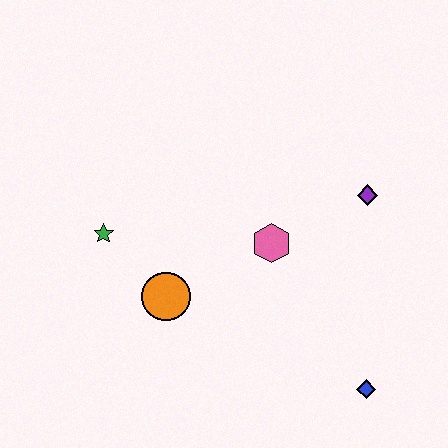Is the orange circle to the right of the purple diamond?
No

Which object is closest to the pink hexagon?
The purple diamond is closest to the pink hexagon.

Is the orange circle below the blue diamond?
No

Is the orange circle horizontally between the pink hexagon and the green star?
Yes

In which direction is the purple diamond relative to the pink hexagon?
The purple diamond is to the right of the pink hexagon.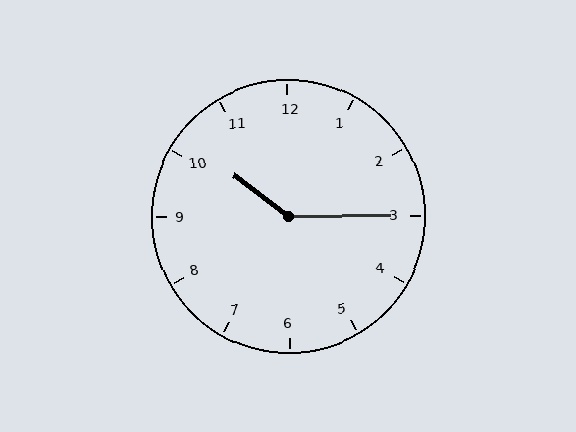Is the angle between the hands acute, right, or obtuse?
It is obtuse.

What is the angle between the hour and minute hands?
Approximately 142 degrees.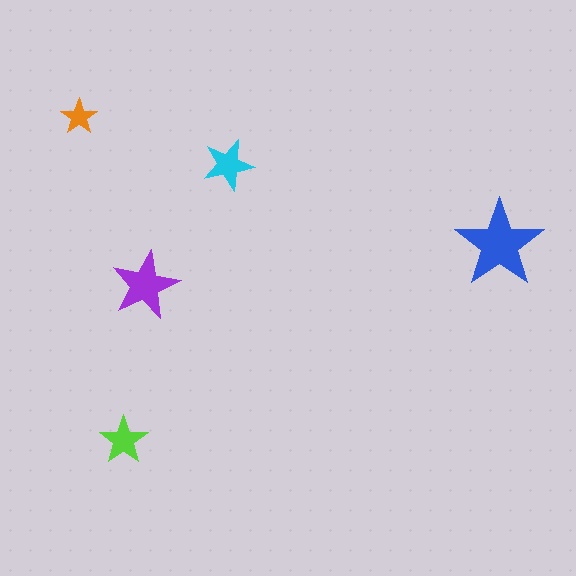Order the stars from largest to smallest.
the blue one, the purple one, the cyan one, the lime one, the orange one.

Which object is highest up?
The orange star is topmost.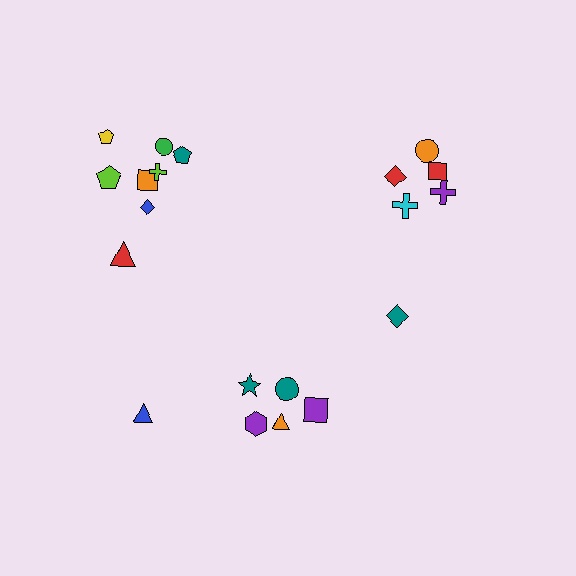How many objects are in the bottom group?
There are 6 objects.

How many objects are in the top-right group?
There are 6 objects.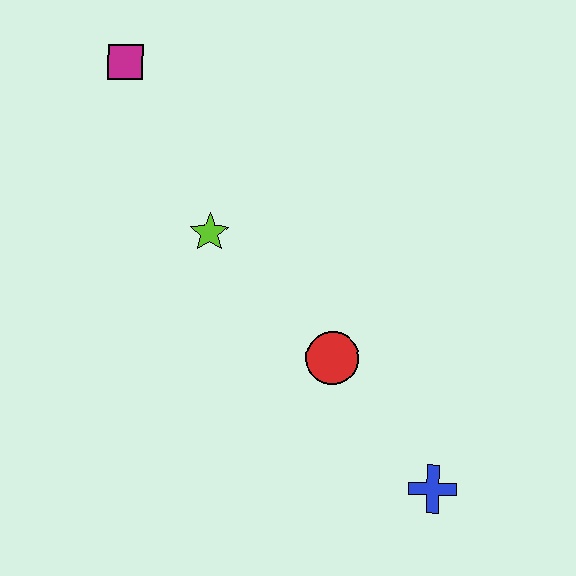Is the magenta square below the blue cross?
No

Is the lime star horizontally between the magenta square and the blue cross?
Yes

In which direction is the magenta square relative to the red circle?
The magenta square is above the red circle.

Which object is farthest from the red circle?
The magenta square is farthest from the red circle.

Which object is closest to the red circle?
The blue cross is closest to the red circle.